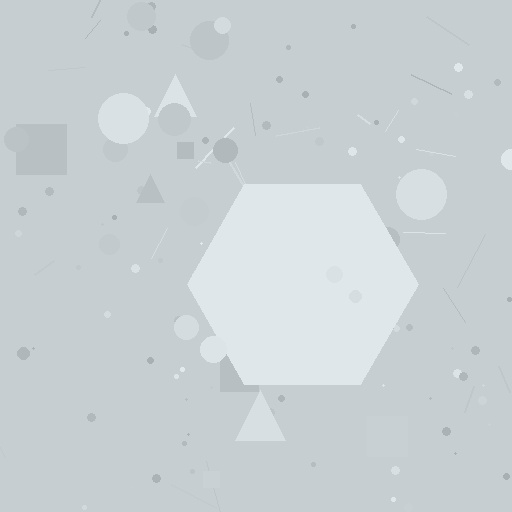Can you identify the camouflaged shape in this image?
The camouflaged shape is a hexagon.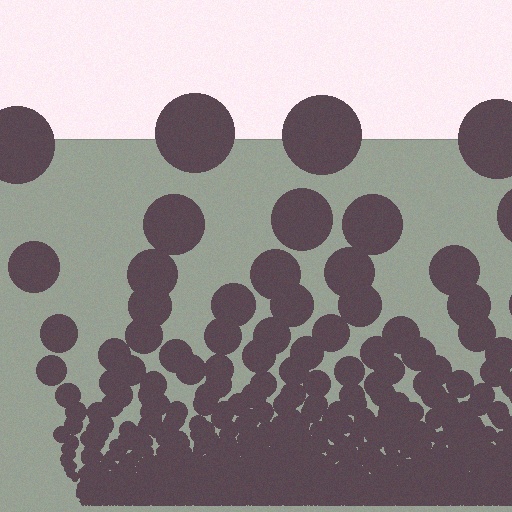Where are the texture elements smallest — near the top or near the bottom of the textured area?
Near the bottom.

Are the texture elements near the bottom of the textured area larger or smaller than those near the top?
Smaller. The gradient is inverted — elements near the bottom are smaller and denser.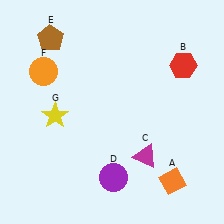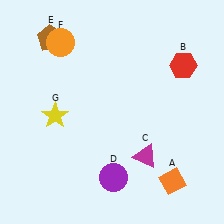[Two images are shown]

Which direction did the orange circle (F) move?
The orange circle (F) moved up.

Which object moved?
The orange circle (F) moved up.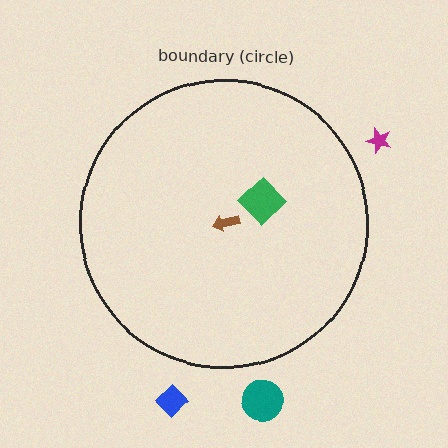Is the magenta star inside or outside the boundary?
Outside.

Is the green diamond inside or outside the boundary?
Inside.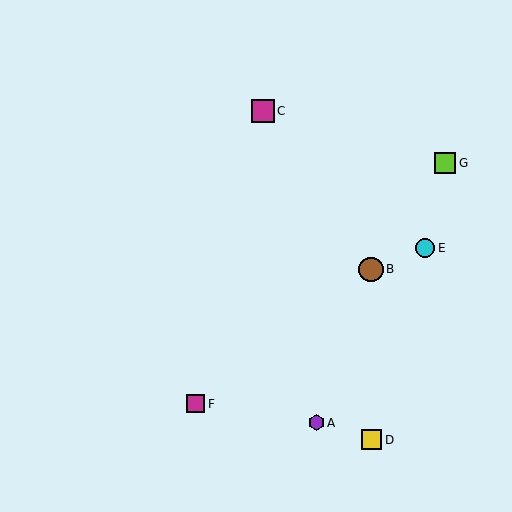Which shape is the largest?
The brown circle (labeled B) is the largest.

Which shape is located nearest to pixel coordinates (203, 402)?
The magenta square (labeled F) at (196, 404) is nearest to that location.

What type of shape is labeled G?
Shape G is a lime square.